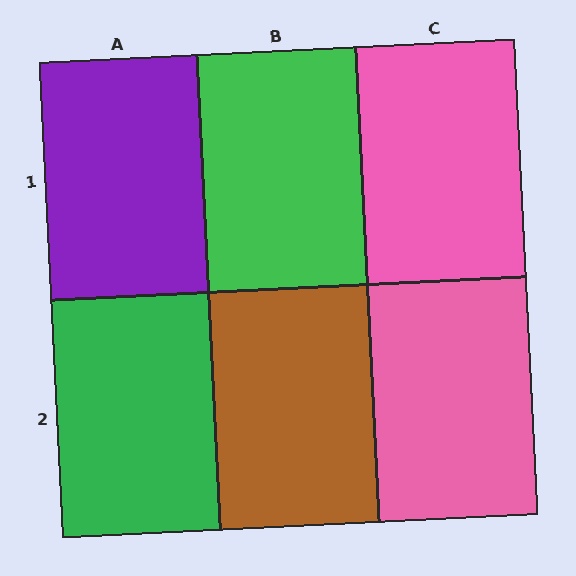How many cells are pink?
2 cells are pink.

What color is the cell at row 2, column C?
Pink.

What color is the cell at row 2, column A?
Green.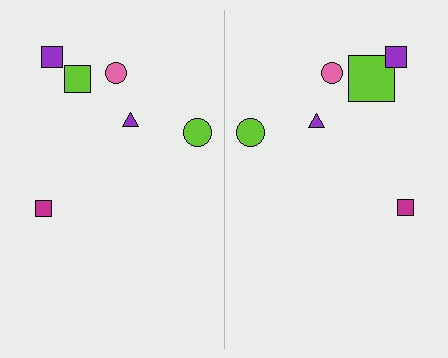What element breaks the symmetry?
The lime square on the right side has a different size than its mirror counterpart.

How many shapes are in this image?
There are 12 shapes in this image.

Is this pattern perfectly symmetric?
No, the pattern is not perfectly symmetric. The lime square on the right side has a different size than its mirror counterpart.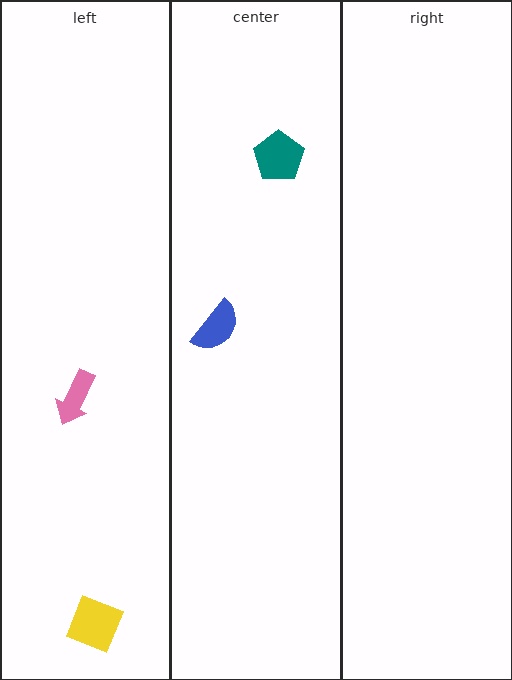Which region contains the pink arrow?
The left region.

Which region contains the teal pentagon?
The center region.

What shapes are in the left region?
The yellow square, the pink arrow.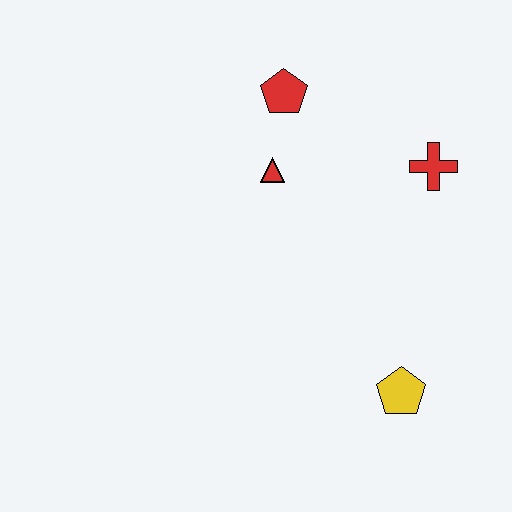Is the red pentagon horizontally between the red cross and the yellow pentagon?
No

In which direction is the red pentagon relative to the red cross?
The red pentagon is to the left of the red cross.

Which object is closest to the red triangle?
The red pentagon is closest to the red triangle.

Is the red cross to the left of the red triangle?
No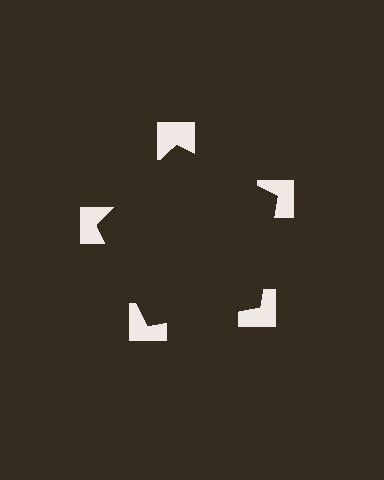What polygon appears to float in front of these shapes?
An illusory pentagon — its edges are inferred from the aligned wedge cuts in the notched squares, not physically drawn.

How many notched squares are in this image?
There are 5 — one at each vertex of the illusory pentagon.